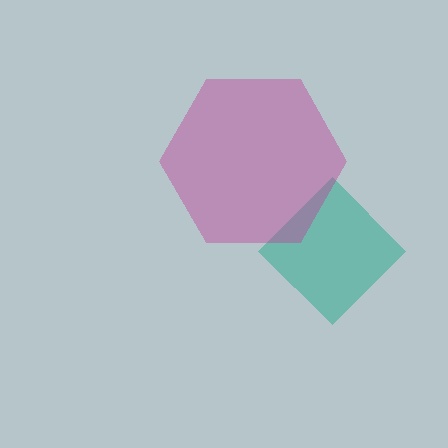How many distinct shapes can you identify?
There are 2 distinct shapes: a teal diamond, a magenta hexagon.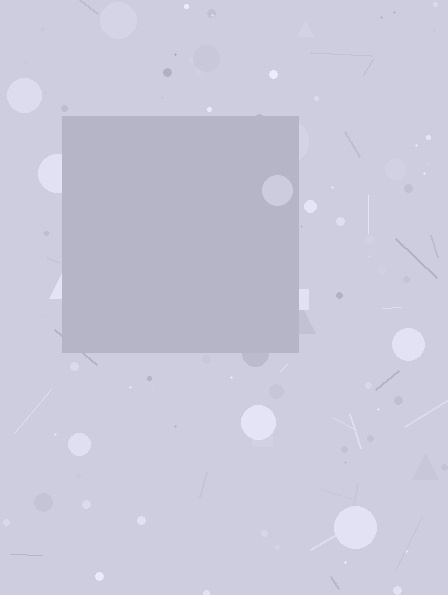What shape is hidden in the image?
A square is hidden in the image.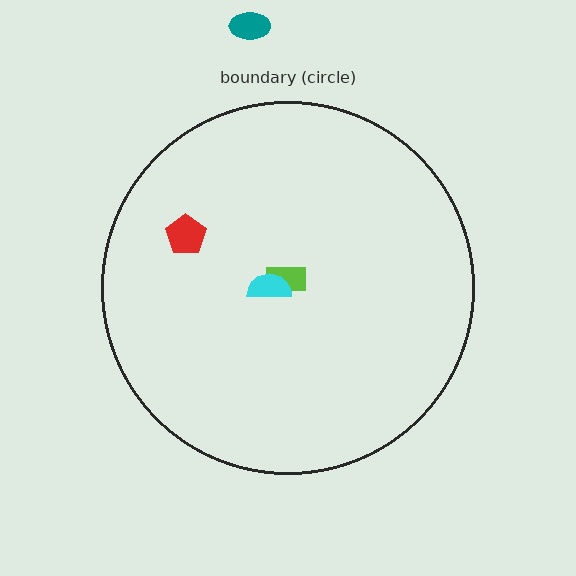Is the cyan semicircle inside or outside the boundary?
Inside.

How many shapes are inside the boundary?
3 inside, 1 outside.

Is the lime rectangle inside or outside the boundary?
Inside.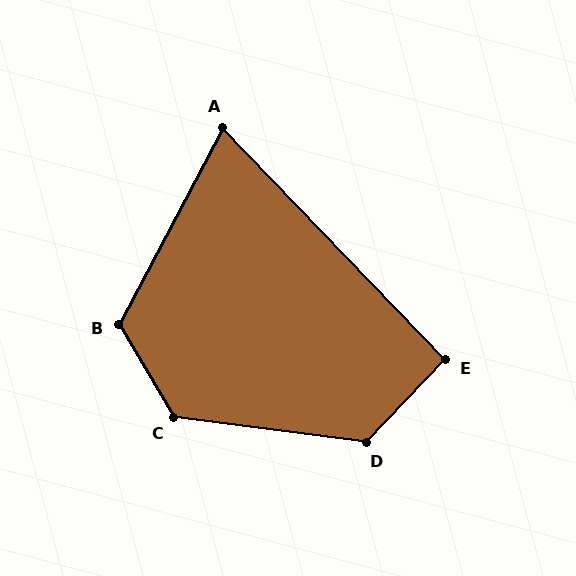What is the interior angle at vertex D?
Approximately 126 degrees (obtuse).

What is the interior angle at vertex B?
Approximately 122 degrees (obtuse).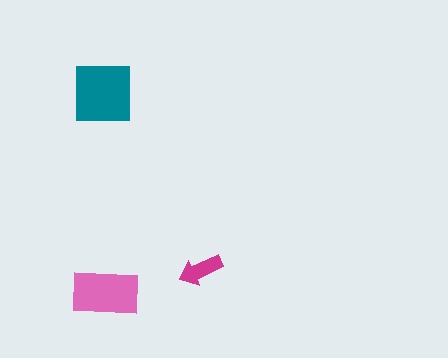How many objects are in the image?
There are 3 objects in the image.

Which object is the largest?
The teal square.